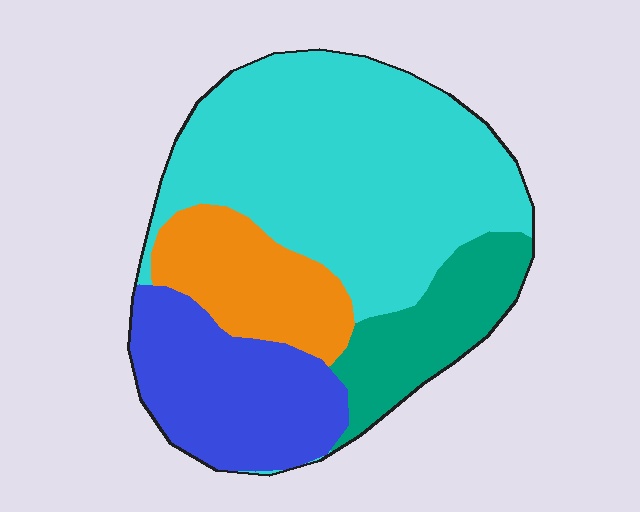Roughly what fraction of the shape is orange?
Orange covers 15% of the shape.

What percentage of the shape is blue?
Blue covers 21% of the shape.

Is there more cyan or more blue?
Cyan.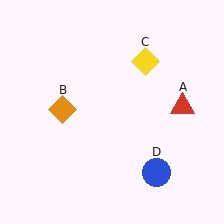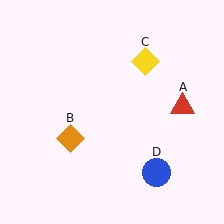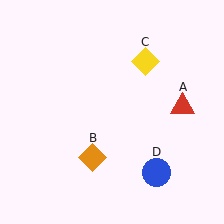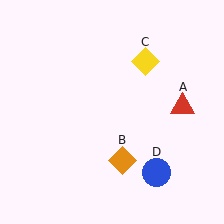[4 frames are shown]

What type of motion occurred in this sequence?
The orange diamond (object B) rotated counterclockwise around the center of the scene.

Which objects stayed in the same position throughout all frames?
Red triangle (object A) and yellow diamond (object C) and blue circle (object D) remained stationary.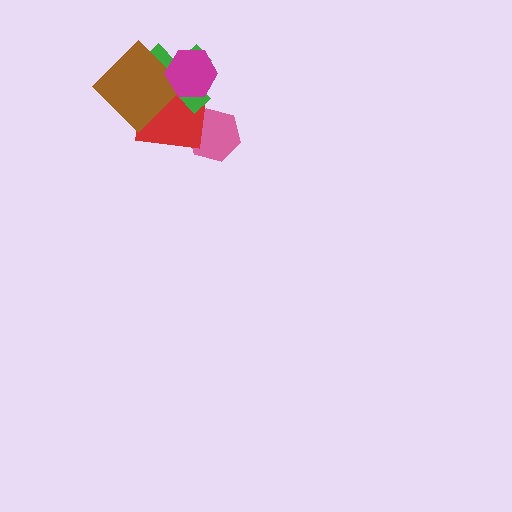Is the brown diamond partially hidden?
Yes, it is partially covered by another shape.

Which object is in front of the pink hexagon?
The red square is in front of the pink hexagon.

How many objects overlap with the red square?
4 objects overlap with the red square.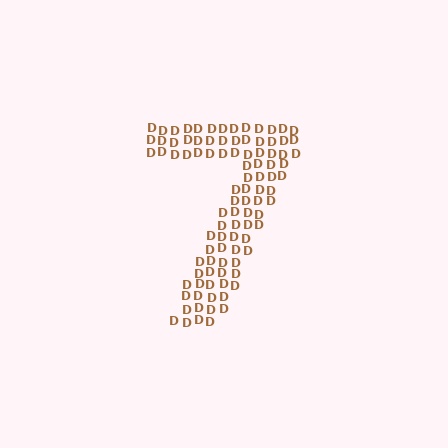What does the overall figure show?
The overall figure shows the digit 7.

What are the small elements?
The small elements are letter D's.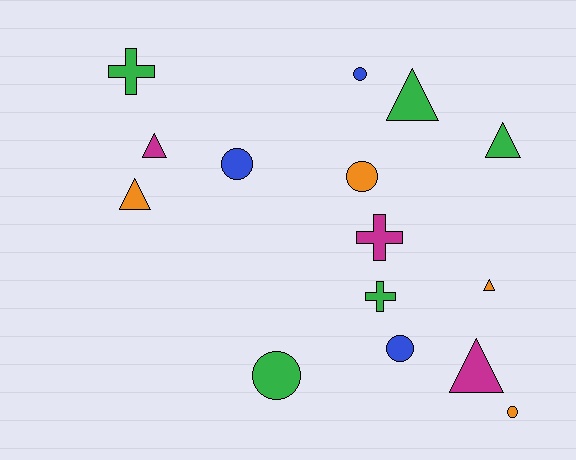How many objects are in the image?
There are 15 objects.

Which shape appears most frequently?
Triangle, with 6 objects.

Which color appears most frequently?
Green, with 5 objects.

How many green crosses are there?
There are 2 green crosses.